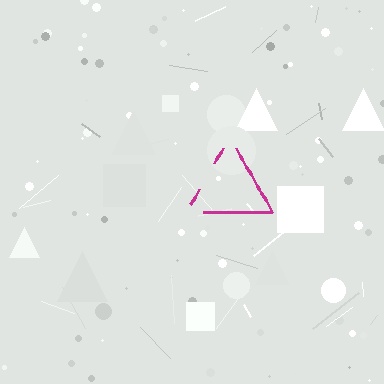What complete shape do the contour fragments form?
The contour fragments form a triangle.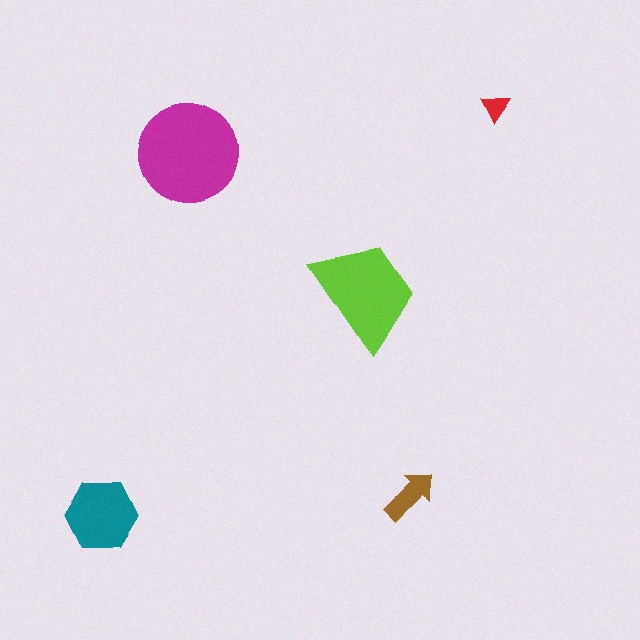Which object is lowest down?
The teal hexagon is bottommost.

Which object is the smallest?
The red triangle.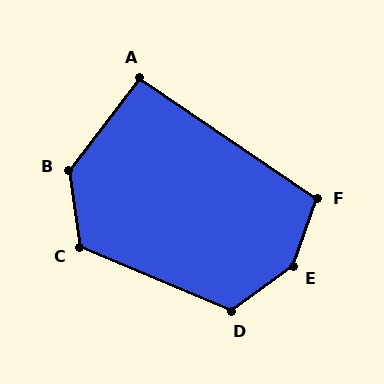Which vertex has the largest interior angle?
E, at approximately 146 degrees.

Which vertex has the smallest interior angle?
A, at approximately 93 degrees.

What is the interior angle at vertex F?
Approximately 105 degrees (obtuse).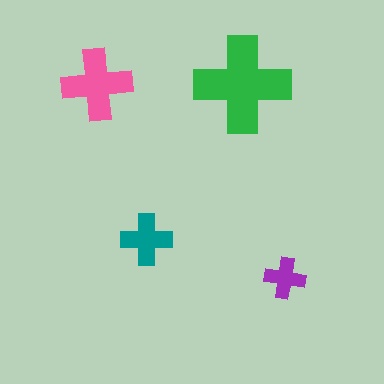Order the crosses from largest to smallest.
the green one, the pink one, the teal one, the purple one.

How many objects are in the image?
There are 4 objects in the image.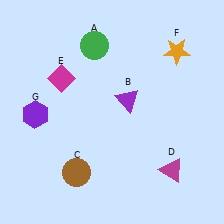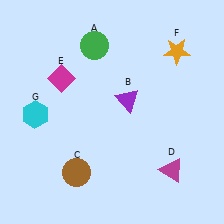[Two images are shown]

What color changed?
The hexagon (G) changed from purple in Image 1 to cyan in Image 2.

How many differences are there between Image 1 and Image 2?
There is 1 difference between the two images.